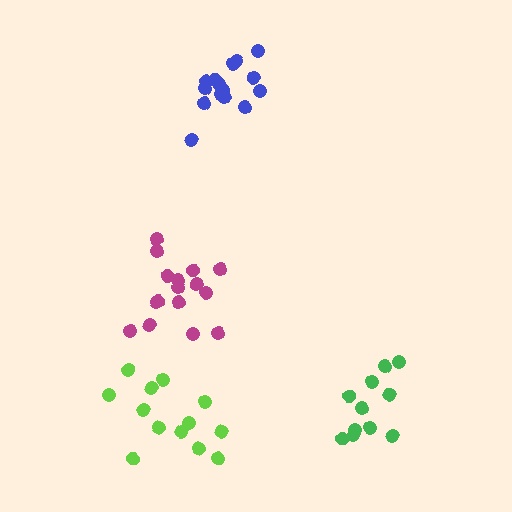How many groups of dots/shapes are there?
There are 4 groups.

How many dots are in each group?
Group 1: 15 dots, Group 2: 13 dots, Group 3: 16 dots, Group 4: 11 dots (55 total).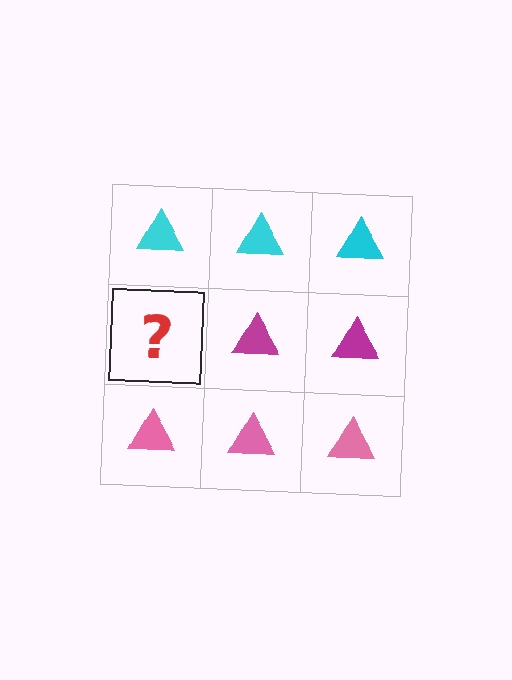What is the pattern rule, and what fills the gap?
The rule is that each row has a consistent color. The gap should be filled with a magenta triangle.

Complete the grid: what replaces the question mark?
The question mark should be replaced with a magenta triangle.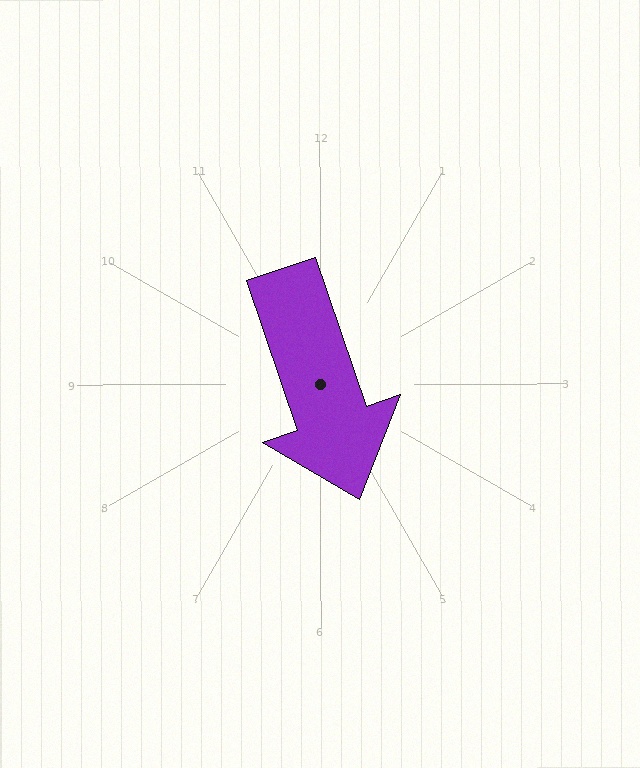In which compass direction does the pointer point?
South.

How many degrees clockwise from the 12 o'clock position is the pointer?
Approximately 161 degrees.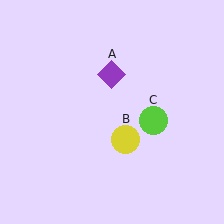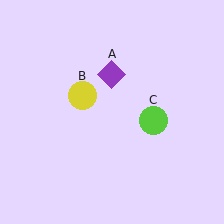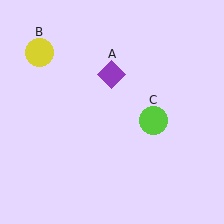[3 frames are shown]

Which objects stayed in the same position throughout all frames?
Purple diamond (object A) and lime circle (object C) remained stationary.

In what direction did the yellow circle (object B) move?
The yellow circle (object B) moved up and to the left.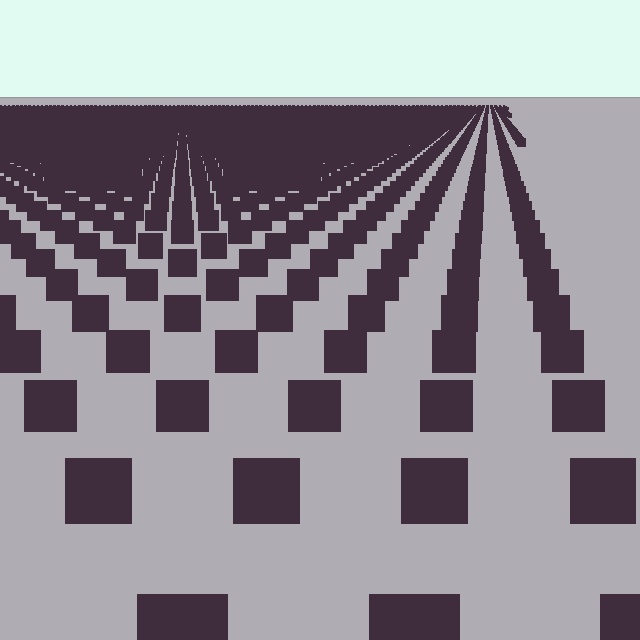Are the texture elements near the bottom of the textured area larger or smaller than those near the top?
Larger. Near the bottom, elements are closer to the viewer and appear at a bigger on-screen size.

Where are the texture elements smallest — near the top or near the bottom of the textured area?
Near the top.